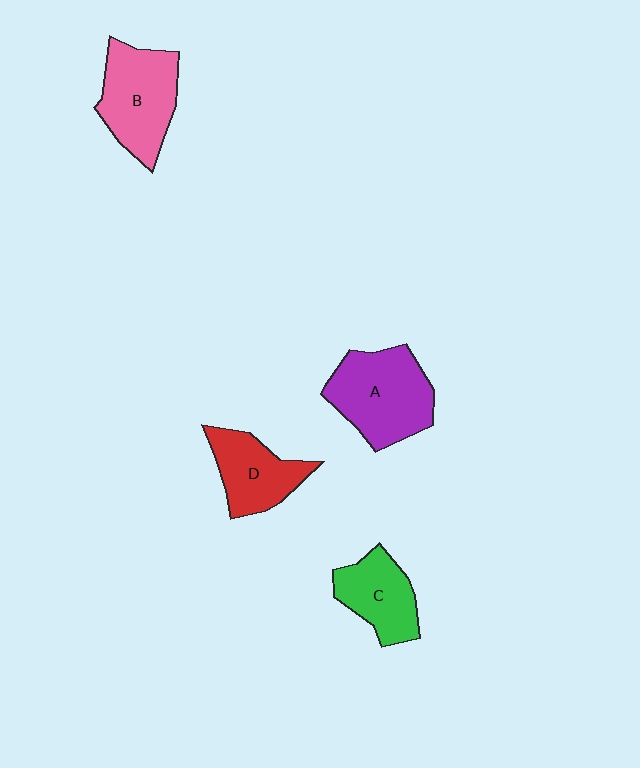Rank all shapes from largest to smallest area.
From largest to smallest: A (purple), B (pink), D (red), C (green).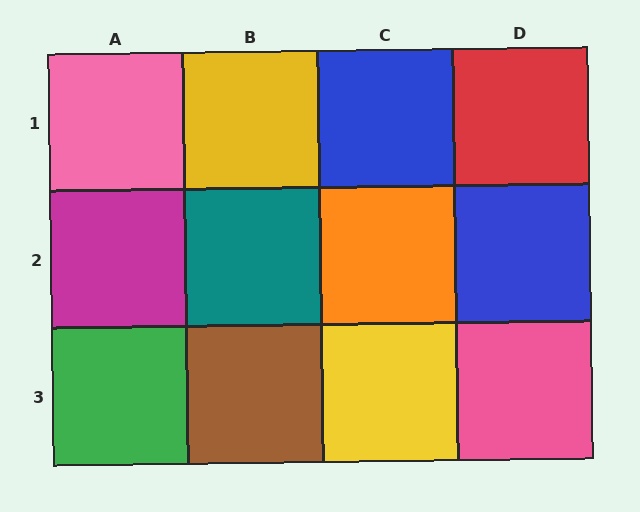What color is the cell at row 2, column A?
Magenta.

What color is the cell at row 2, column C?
Orange.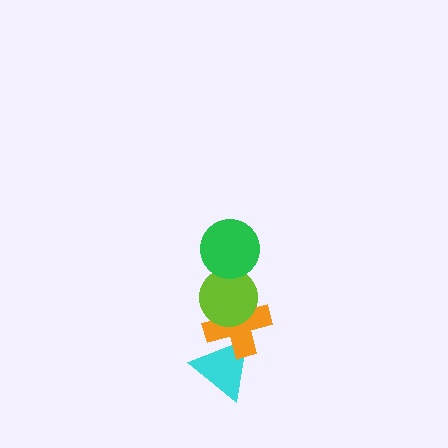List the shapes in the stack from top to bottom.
From top to bottom: the green circle, the lime circle, the orange cross, the cyan triangle.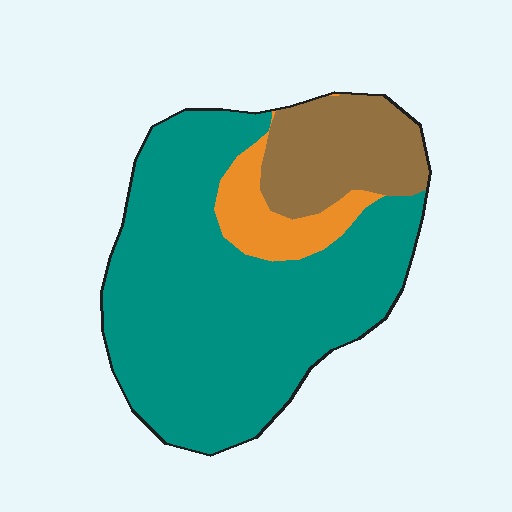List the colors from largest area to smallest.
From largest to smallest: teal, brown, orange.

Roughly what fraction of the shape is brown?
Brown covers roughly 20% of the shape.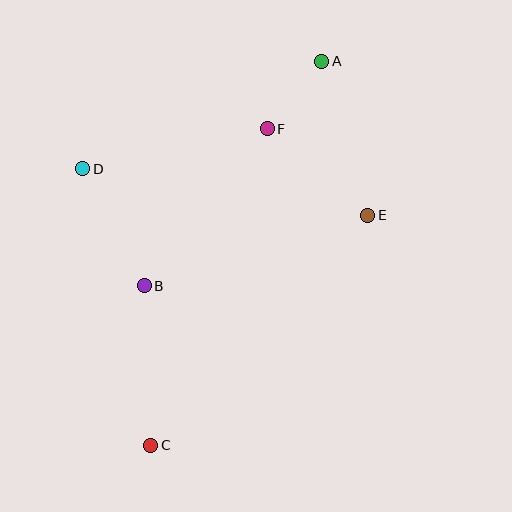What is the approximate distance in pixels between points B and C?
The distance between B and C is approximately 160 pixels.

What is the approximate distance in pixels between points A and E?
The distance between A and E is approximately 161 pixels.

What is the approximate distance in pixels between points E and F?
The distance between E and F is approximately 132 pixels.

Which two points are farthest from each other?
Points A and C are farthest from each other.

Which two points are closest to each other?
Points A and F are closest to each other.